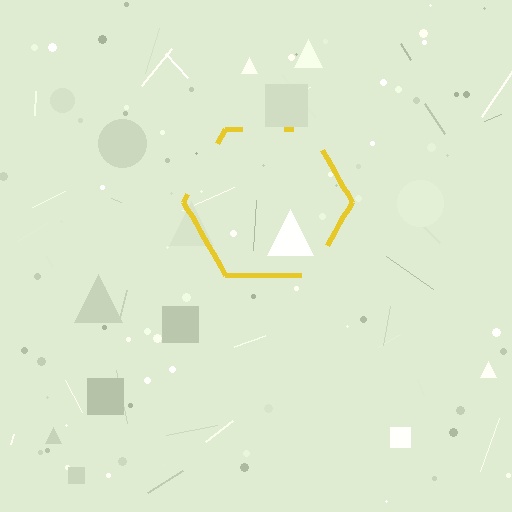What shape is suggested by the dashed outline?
The dashed outline suggests a hexagon.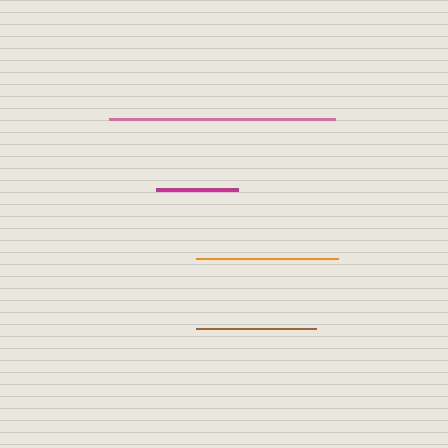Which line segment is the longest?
The pink line is the longest at approximately 226 pixels.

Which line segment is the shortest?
The magenta line is the shortest at approximately 83 pixels.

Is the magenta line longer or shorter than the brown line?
The brown line is longer than the magenta line.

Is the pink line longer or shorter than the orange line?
The pink line is longer than the orange line.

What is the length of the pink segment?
The pink segment is approximately 226 pixels long.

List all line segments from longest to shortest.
From longest to shortest: pink, orange, brown, magenta.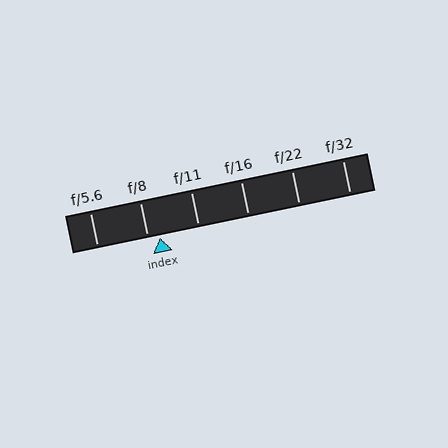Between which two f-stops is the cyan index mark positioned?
The index mark is between f/8 and f/11.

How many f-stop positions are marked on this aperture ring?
There are 6 f-stop positions marked.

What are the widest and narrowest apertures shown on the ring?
The widest aperture shown is f/5.6 and the narrowest is f/32.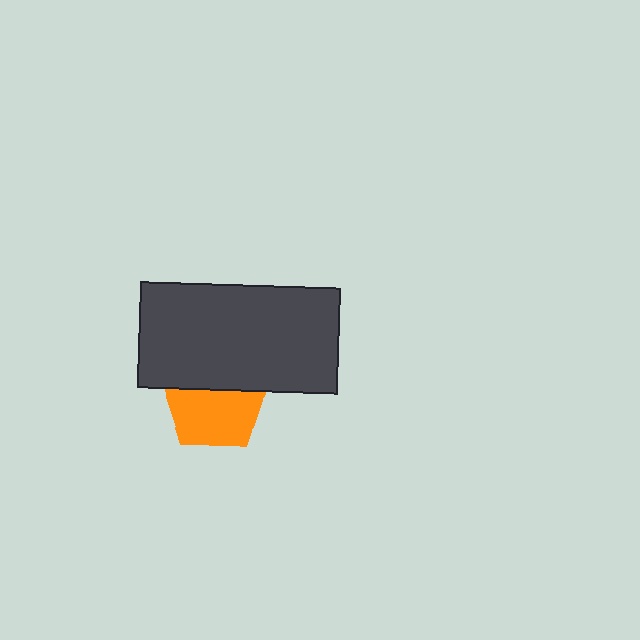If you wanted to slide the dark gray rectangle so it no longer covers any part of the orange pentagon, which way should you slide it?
Slide it up — that is the most direct way to separate the two shapes.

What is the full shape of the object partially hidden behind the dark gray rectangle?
The partially hidden object is an orange pentagon.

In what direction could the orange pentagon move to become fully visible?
The orange pentagon could move down. That would shift it out from behind the dark gray rectangle entirely.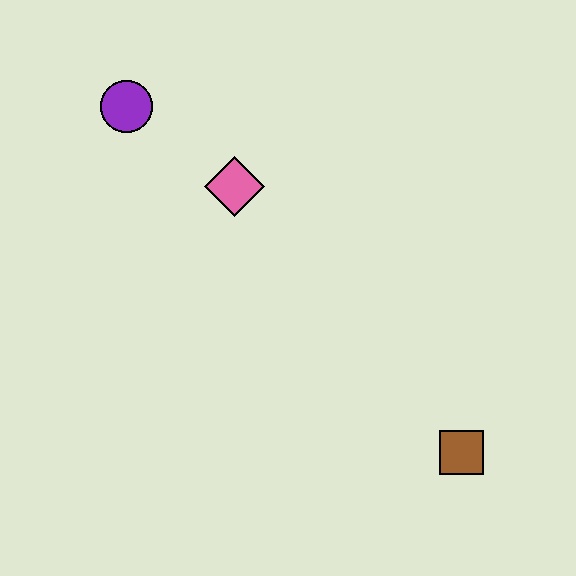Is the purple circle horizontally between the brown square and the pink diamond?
No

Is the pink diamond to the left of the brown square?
Yes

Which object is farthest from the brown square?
The purple circle is farthest from the brown square.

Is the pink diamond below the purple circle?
Yes